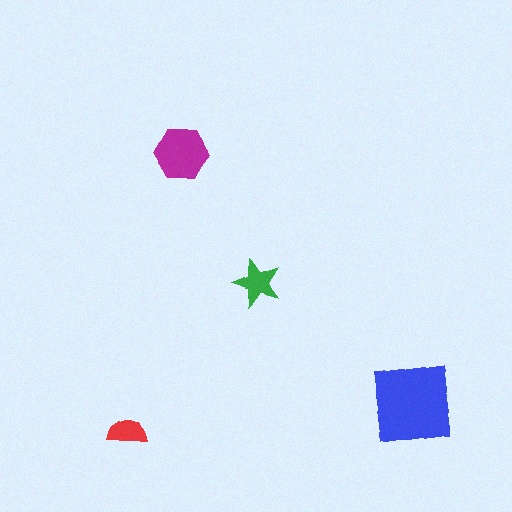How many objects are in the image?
There are 4 objects in the image.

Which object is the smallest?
The red semicircle.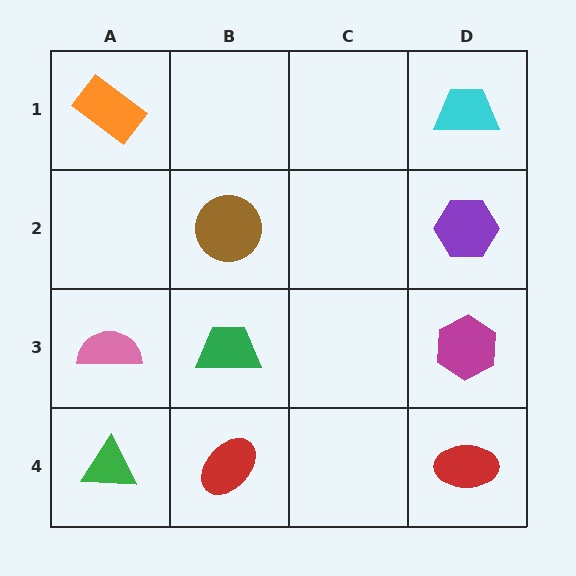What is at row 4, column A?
A green triangle.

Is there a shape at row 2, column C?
No, that cell is empty.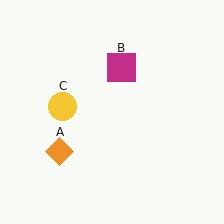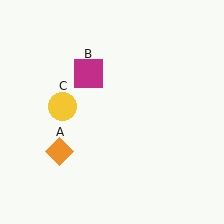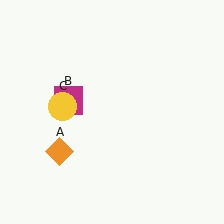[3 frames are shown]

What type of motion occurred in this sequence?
The magenta square (object B) rotated counterclockwise around the center of the scene.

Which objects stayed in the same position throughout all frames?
Orange diamond (object A) and yellow circle (object C) remained stationary.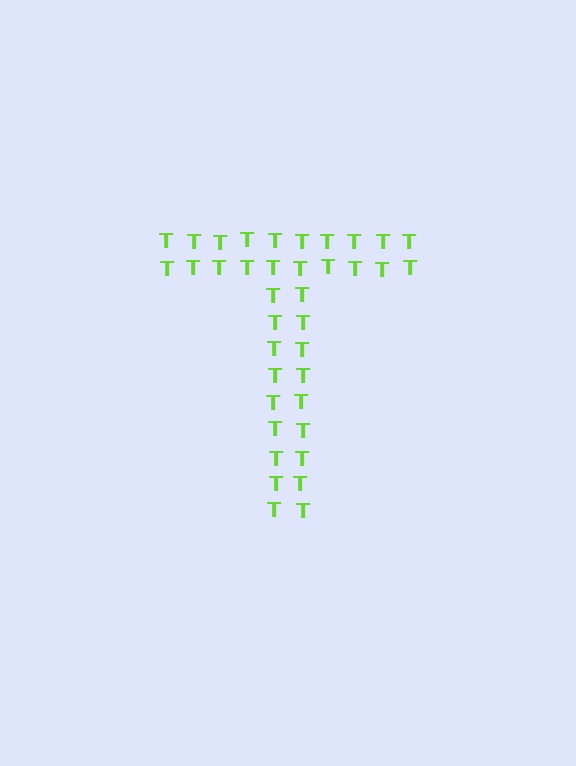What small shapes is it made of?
It is made of small letter T's.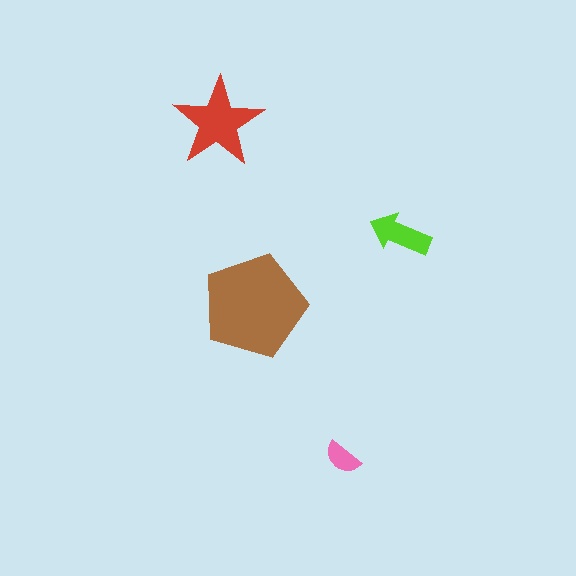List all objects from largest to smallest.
The brown pentagon, the red star, the lime arrow, the pink semicircle.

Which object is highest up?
The red star is topmost.